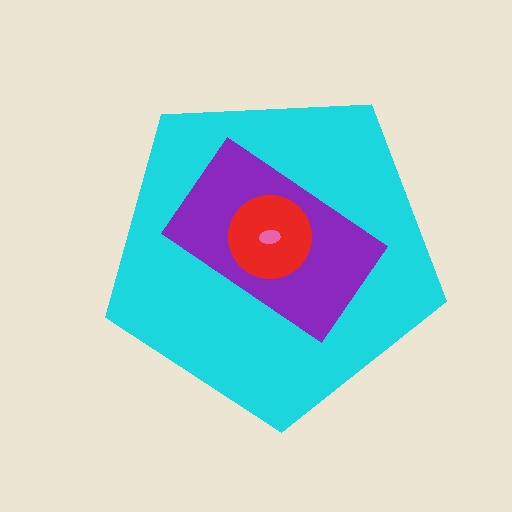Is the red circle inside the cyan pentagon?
Yes.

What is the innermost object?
The pink ellipse.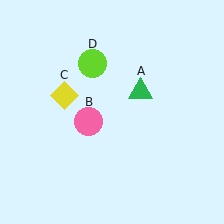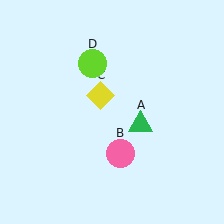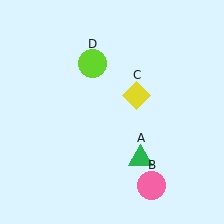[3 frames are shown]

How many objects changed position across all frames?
3 objects changed position: green triangle (object A), pink circle (object B), yellow diamond (object C).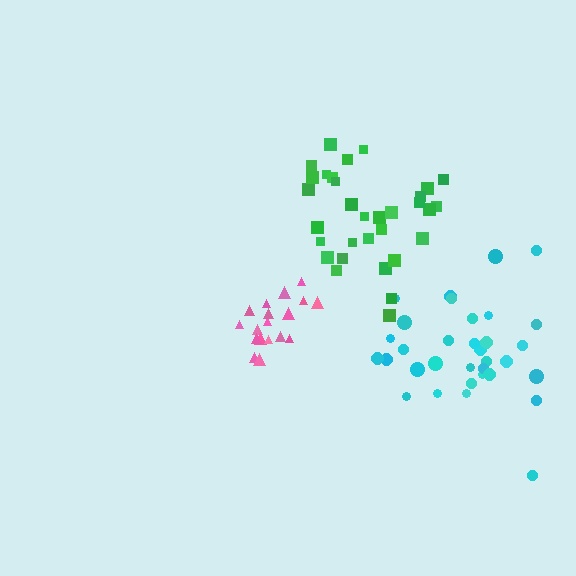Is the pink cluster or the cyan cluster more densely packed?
Pink.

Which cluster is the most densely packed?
Pink.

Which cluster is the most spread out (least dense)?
Cyan.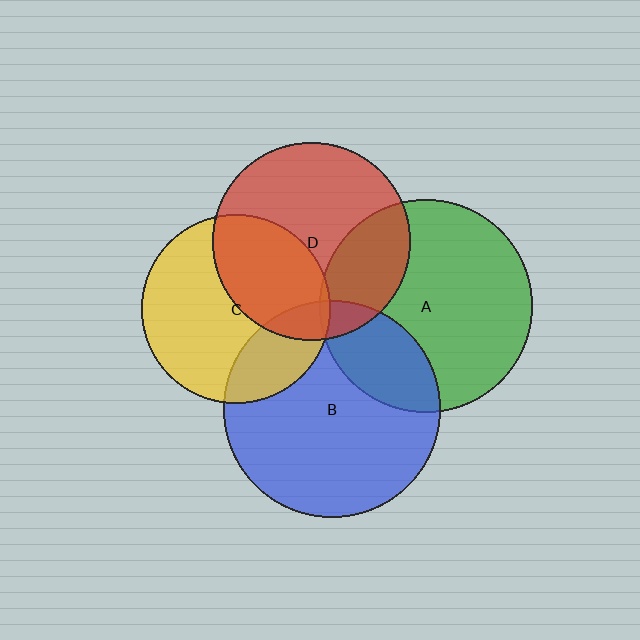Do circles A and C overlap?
Yes.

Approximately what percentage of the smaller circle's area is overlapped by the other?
Approximately 5%.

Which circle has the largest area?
Circle B (blue).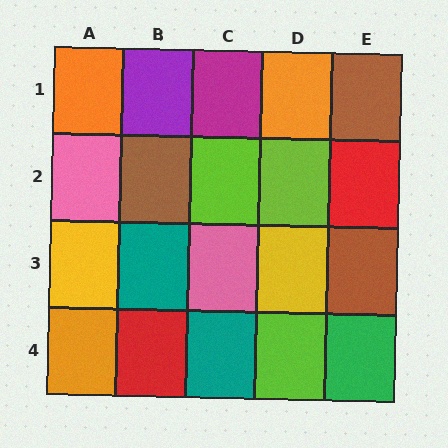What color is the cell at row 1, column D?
Orange.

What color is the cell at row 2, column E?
Red.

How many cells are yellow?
2 cells are yellow.